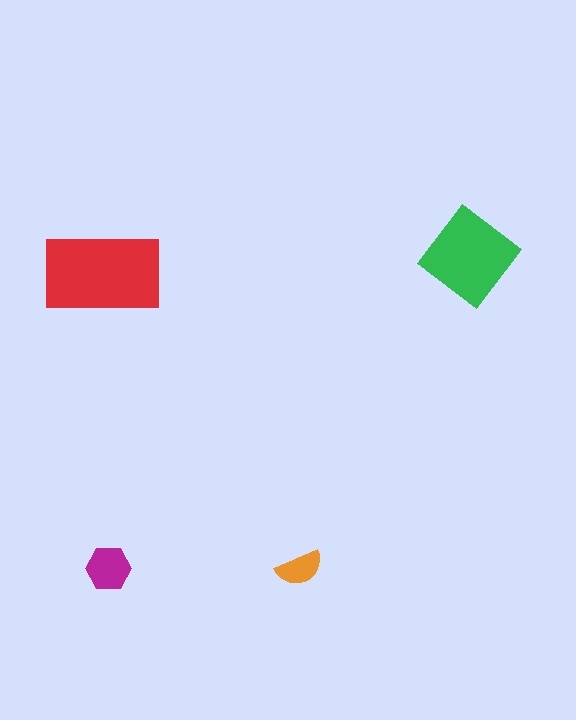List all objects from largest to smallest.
The red rectangle, the green diamond, the magenta hexagon, the orange semicircle.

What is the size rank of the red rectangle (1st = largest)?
1st.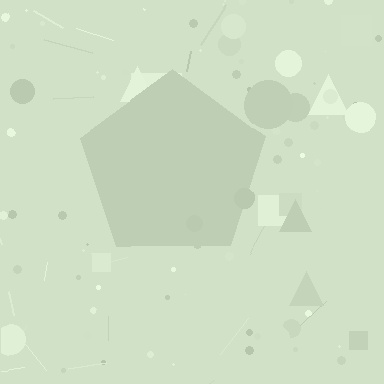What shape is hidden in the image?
A pentagon is hidden in the image.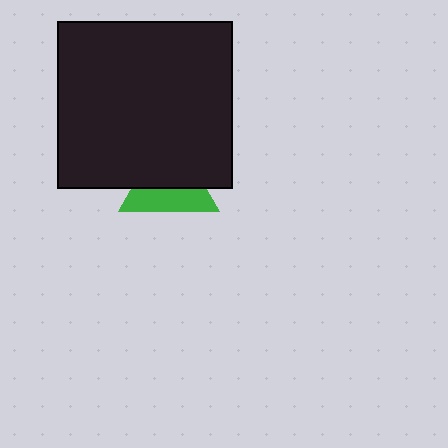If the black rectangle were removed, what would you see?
You would see the complete green triangle.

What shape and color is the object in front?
The object in front is a black rectangle.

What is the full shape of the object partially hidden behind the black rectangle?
The partially hidden object is a green triangle.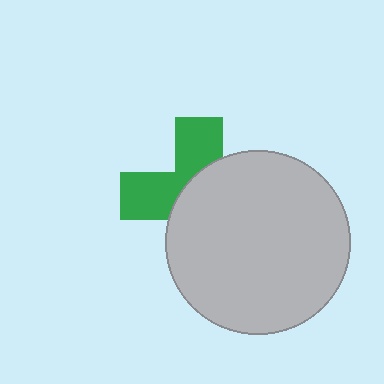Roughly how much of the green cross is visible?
A small part of it is visible (roughly 41%).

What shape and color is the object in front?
The object in front is a light gray circle.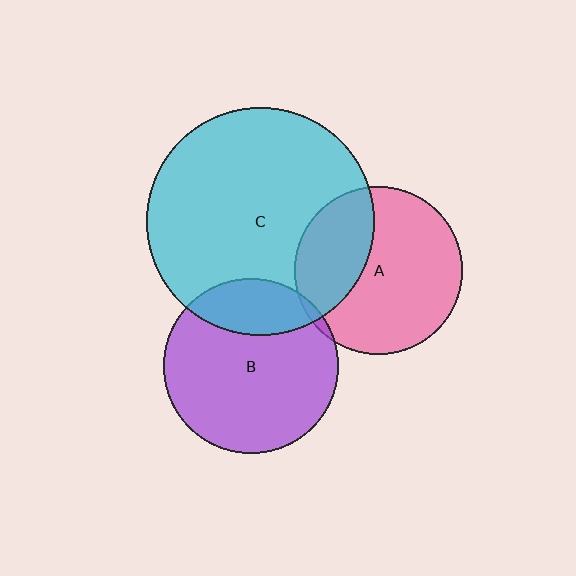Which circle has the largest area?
Circle C (cyan).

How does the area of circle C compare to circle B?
Approximately 1.7 times.